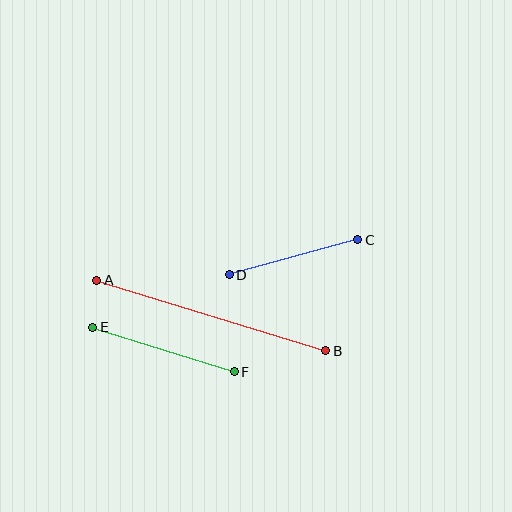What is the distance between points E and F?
The distance is approximately 148 pixels.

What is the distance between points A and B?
The distance is approximately 240 pixels.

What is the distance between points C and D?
The distance is approximately 133 pixels.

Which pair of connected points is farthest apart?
Points A and B are farthest apart.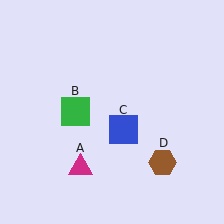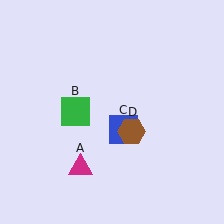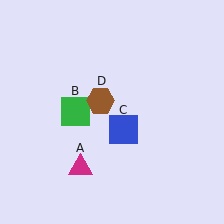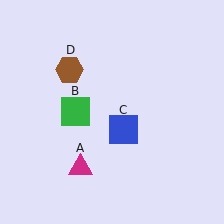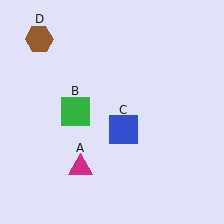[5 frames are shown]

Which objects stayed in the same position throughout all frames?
Magenta triangle (object A) and green square (object B) and blue square (object C) remained stationary.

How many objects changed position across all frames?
1 object changed position: brown hexagon (object D).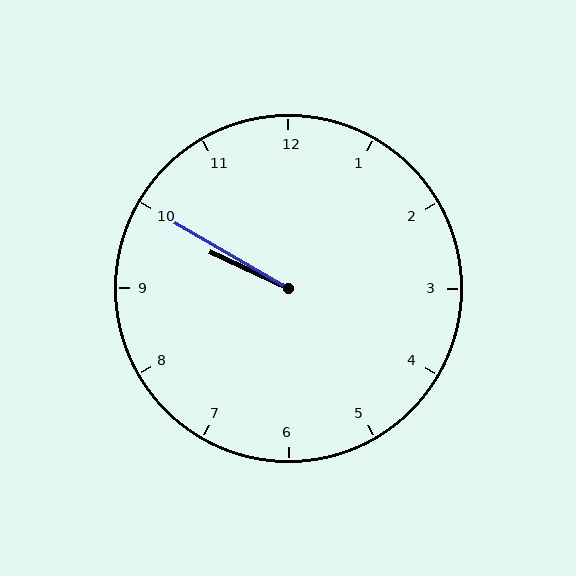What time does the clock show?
9:50.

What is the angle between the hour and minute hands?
Approximately 5 degrees.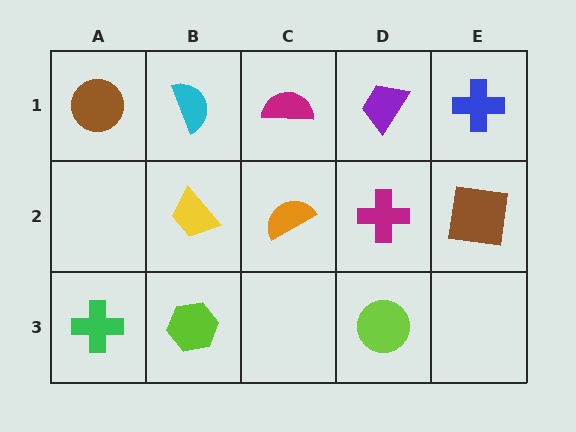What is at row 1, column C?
A magenta semicircle.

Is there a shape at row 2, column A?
No, that cell is empty.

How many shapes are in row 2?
4 shapes.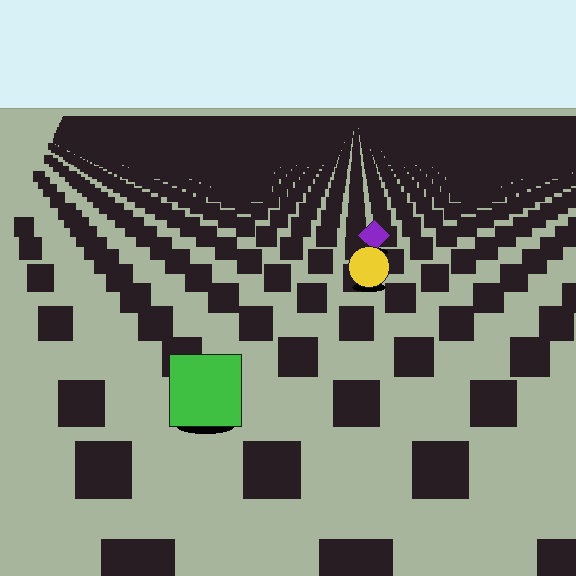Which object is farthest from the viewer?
The purple diamond is farthest from the viewer. It appears smaller and the ground texture around it is denser.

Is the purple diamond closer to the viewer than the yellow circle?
No. The yellow circle is closer — you can tell from the texture gradient: the ground texture is coarser near it.